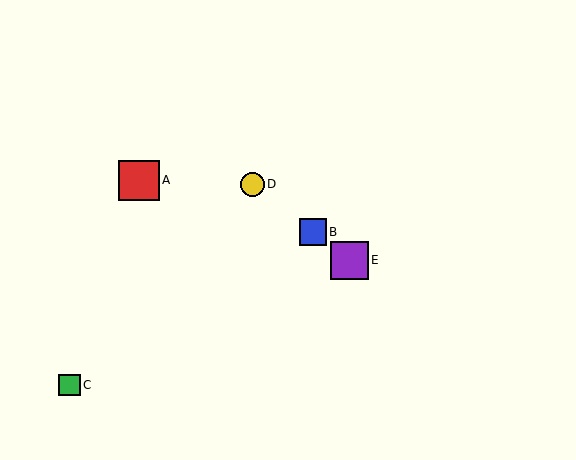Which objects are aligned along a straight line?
Objects B, D, E are aligned along a straight line.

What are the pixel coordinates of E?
Object E is at (349, 260).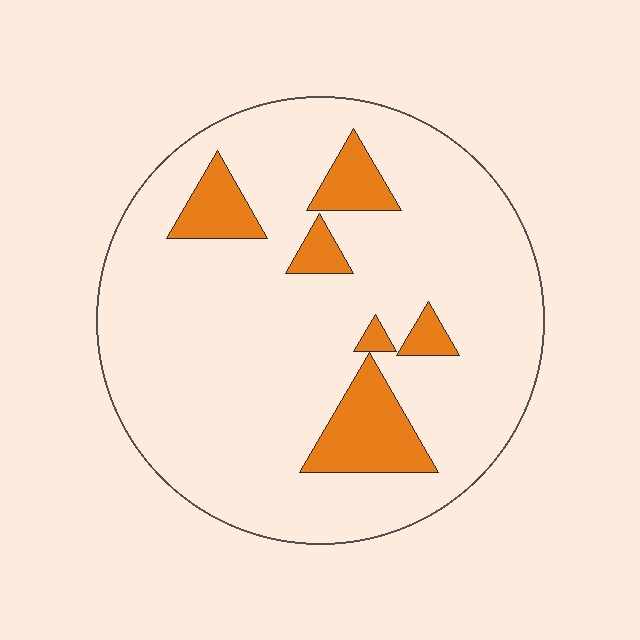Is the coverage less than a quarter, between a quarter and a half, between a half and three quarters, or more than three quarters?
Less than a quarter.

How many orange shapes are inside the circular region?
6.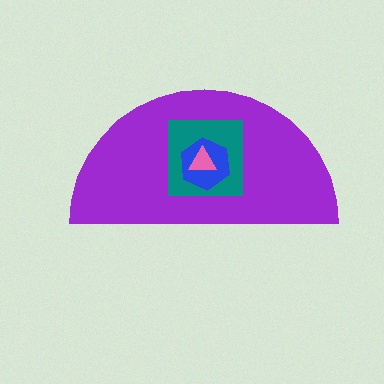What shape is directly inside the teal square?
The blue hexagon.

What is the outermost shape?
The purple semicircle.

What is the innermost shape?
The pink triangle.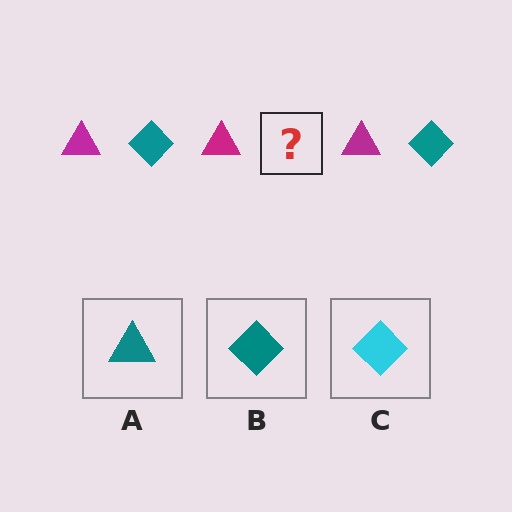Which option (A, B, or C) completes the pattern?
B.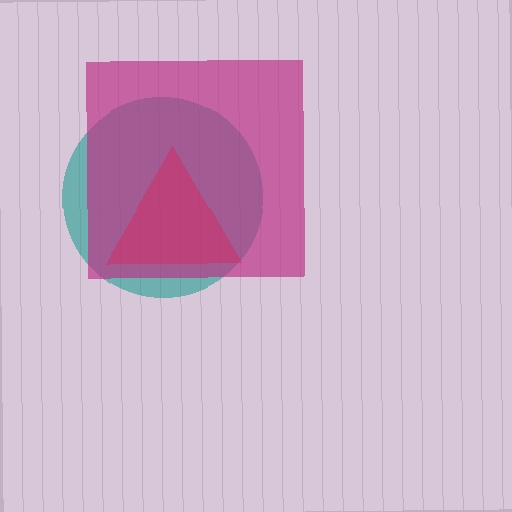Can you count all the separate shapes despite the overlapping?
Yes, there are 3 separate shapes.